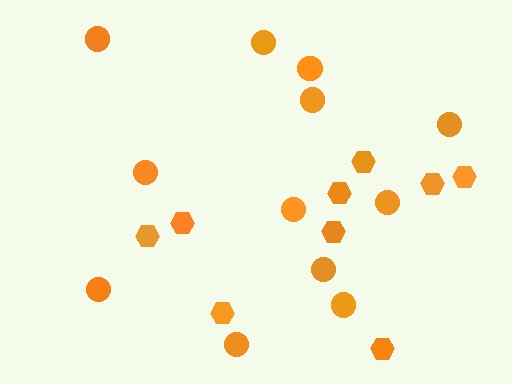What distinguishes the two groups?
There are 2 groups: one group of circles (12) and one group of hexagons (9).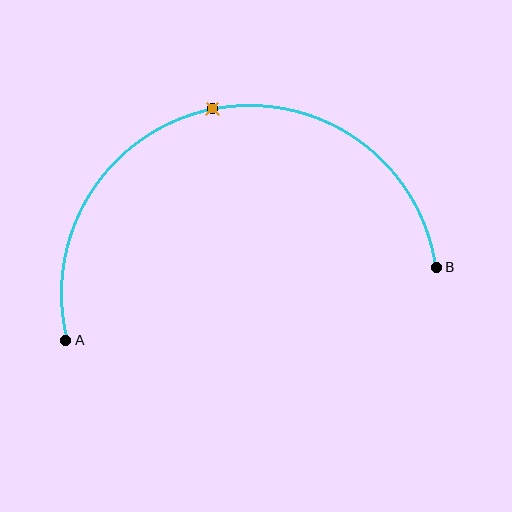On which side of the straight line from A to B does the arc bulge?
The arc bulges above the straight line connecting A and B.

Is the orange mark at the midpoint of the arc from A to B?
Yes. The orange mark lies on the arc at equal arc-length from both A and B — it is the arc midpoint.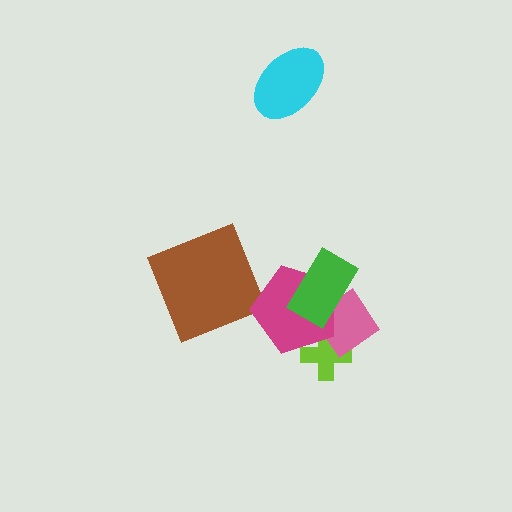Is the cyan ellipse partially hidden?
No, no other shape covers it.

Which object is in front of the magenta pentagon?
The green rectangle is in front of the magenta pentagon.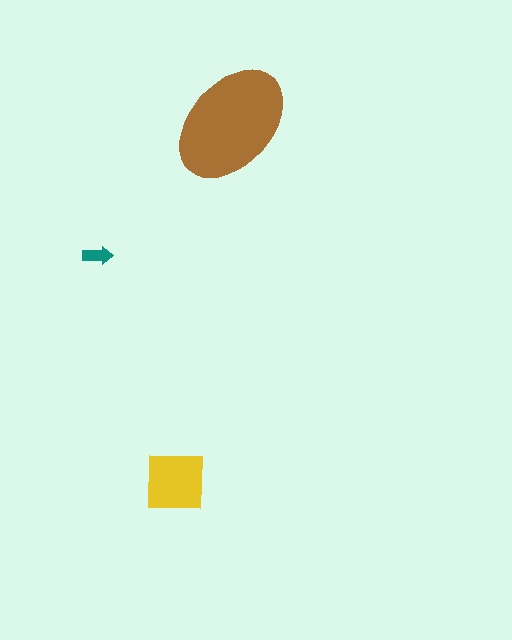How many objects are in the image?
There are 3 objects in the image.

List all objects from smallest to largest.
The teal arrow, the yellow square, the brown ellipse.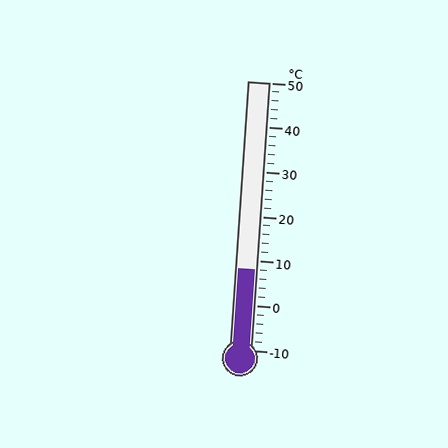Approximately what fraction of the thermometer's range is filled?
The thermometer is filled to approximately 30% of its range.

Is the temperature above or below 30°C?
The temperature is below 30°C.